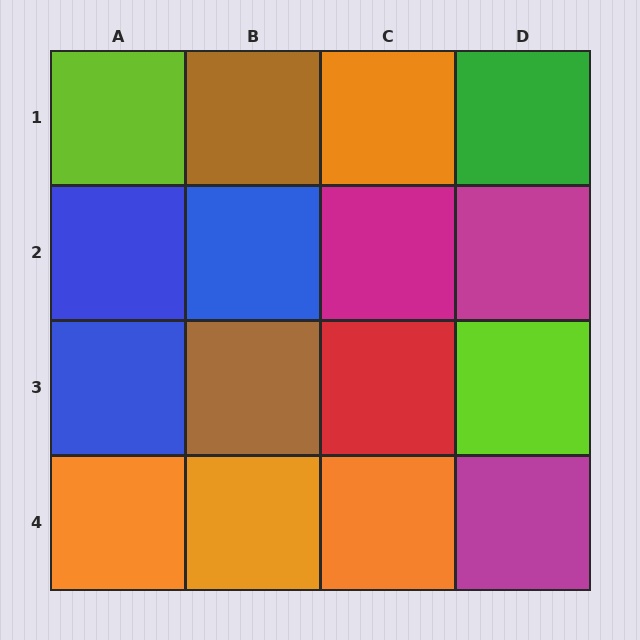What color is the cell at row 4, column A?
Orange.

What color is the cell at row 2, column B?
Blue.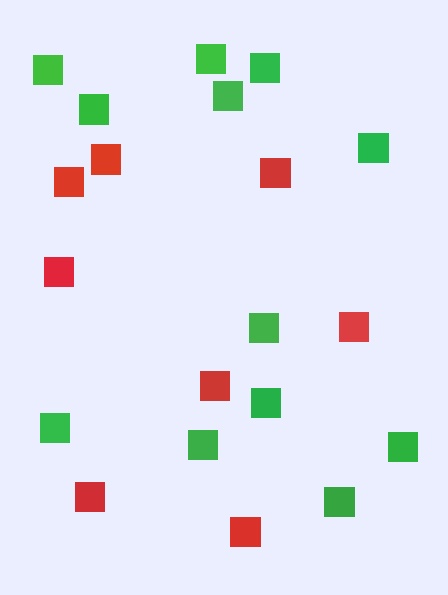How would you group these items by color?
There are 2 groups: one group of green squares (12) and one group of red squares (8).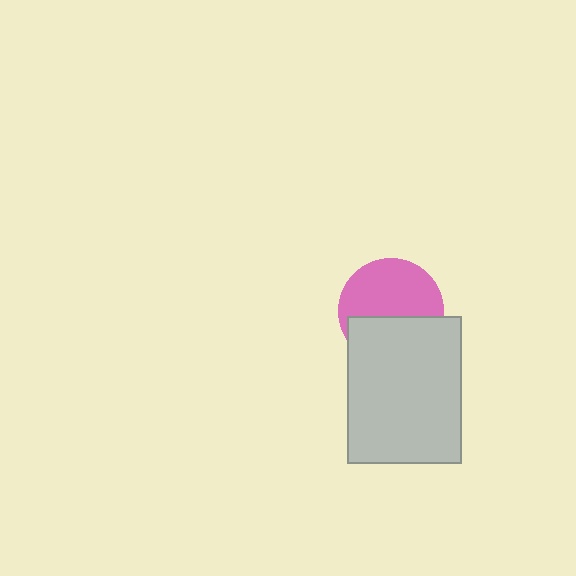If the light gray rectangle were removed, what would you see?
You would see the complete pink circle.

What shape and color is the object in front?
The object in front is a light gray rectangle.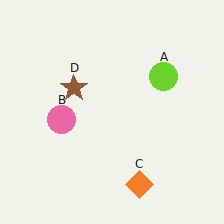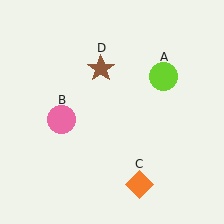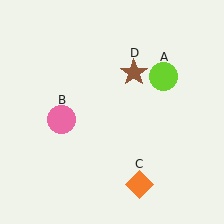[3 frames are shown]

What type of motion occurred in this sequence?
The brown star (object D) rotated clockwise around the center of the scene.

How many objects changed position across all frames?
1 object changed position: brown star (object D).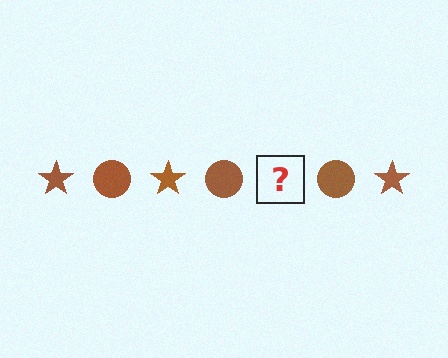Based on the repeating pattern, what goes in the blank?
The blank should be a brown star.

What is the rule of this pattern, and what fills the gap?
The rule is that the pattern cycles through star, circle shapes in brown. The gap should be filled with a brown star.